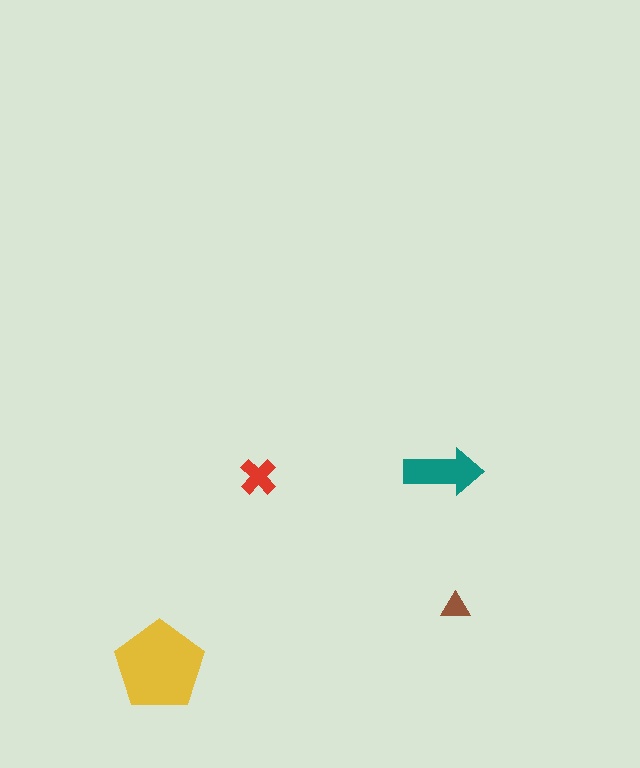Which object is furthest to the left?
The yellow pentagon is leftmost.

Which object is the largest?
The yellow pentagon.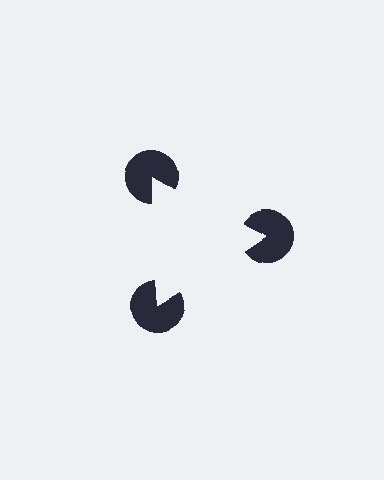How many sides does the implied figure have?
3 sides.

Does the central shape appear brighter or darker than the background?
It typically appears slightly brighter than the background, even though no actual brightness change is drawn.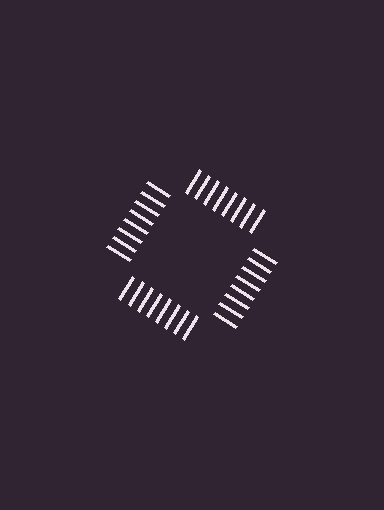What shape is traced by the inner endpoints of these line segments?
An illusory square — the line segments terminate on its edges but no continuous stroke is drawn.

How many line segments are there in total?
32 — 8 along each of the 4 edges.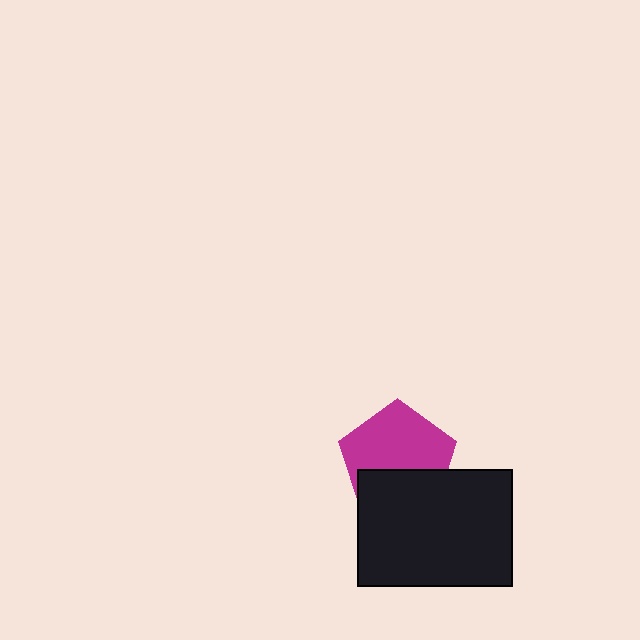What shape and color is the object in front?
The object in front is a black rectangle.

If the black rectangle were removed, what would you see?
You would see the complete magenta pentagon.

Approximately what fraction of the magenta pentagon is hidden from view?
Roughly 38% of the magenta pentagon is hidden behind the black rectangle.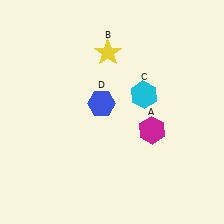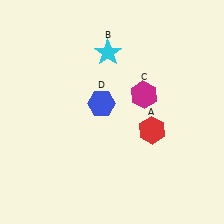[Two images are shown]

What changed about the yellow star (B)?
In Image 1, B is yellow. In Image 2, it changed to cyan.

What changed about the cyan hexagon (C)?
In Image 1, C is cyan. In Image 2, it changed to magenta.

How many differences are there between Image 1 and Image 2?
There are 3 differences between the two images.